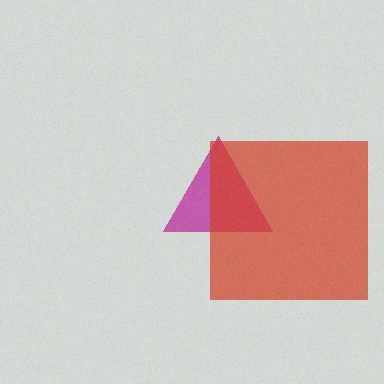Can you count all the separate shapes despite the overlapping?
Yes, there are 2 separate shapes.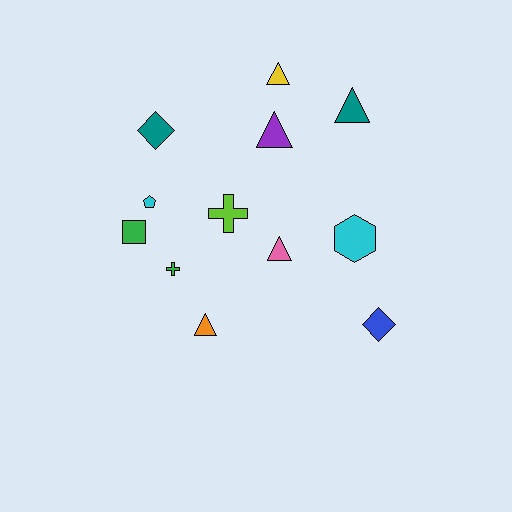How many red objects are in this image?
There are no red objects.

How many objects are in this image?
There are 12 objects.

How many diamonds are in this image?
There are 2 diamonds.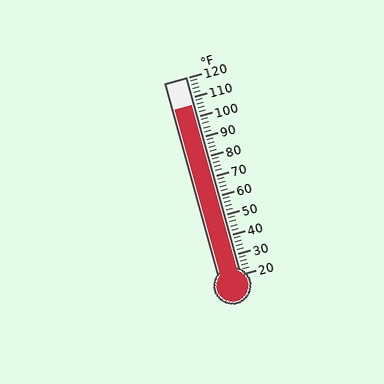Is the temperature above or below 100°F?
The temperature is above 100°F.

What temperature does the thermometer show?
The thermometer shows approximately 106°F.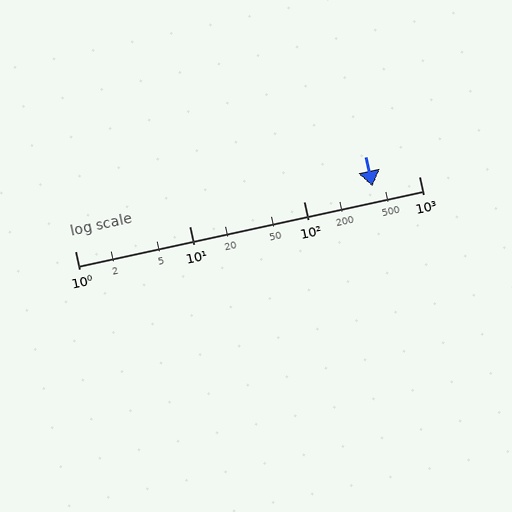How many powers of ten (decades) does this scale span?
The scale spans 3 decades, from 1 to 1000.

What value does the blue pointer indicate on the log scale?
The pointer indicates approximately 390.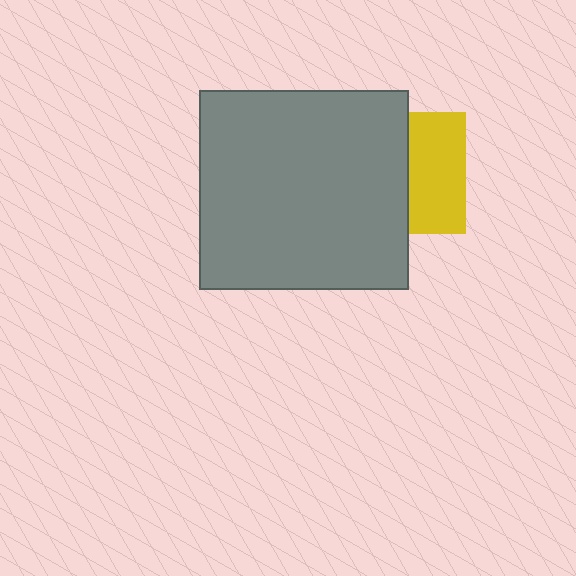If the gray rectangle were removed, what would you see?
You would see the complete yellow square.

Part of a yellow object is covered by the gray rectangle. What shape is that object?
It is a square.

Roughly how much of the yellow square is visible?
About half of it is visible (roughly 46%).